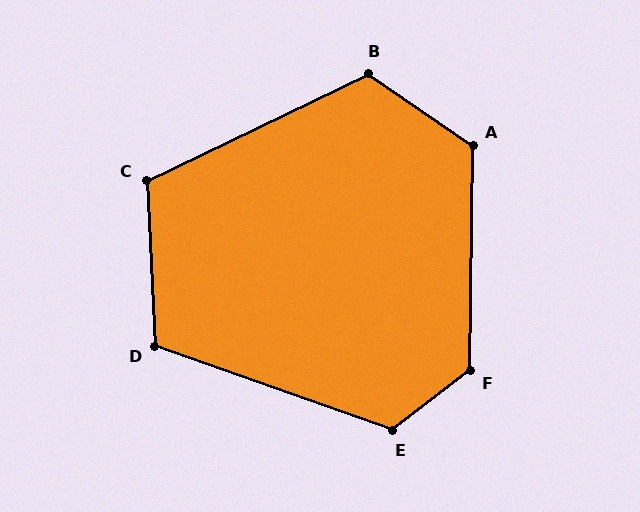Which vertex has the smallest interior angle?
D, at approximately 112 degrees.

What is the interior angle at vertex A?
Approximately 124 degrees (obtuse).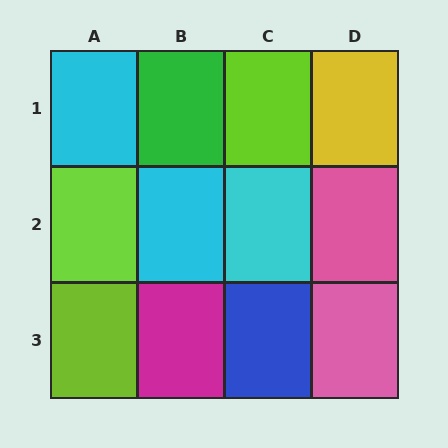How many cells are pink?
2 cells are pink.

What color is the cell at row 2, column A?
Lime.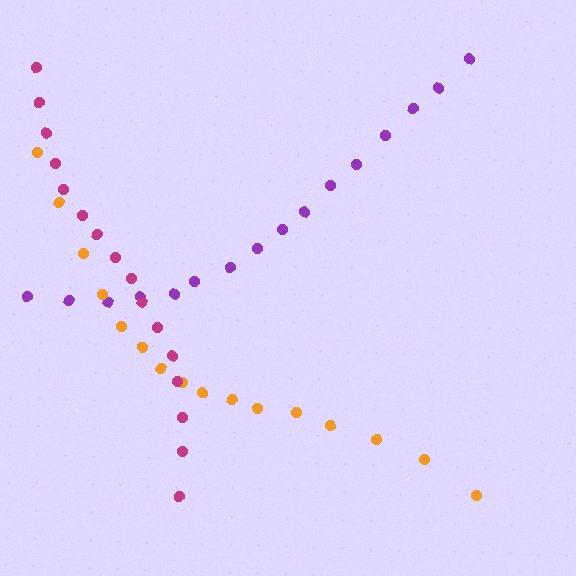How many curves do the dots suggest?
There are 3 distinct paths.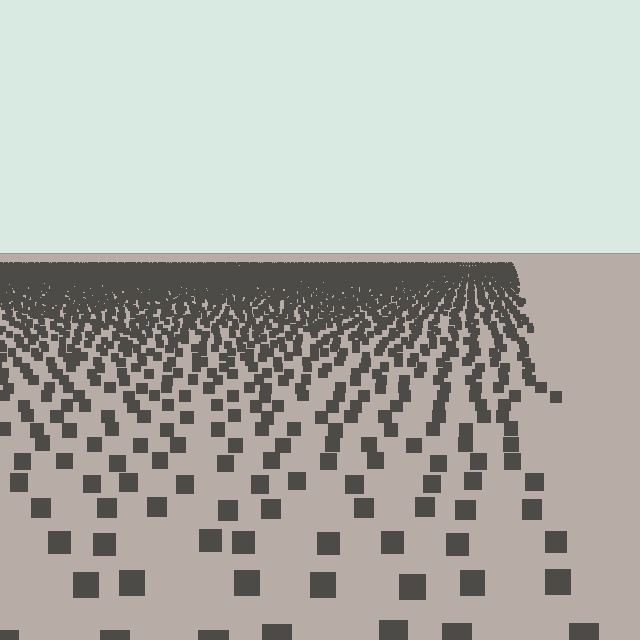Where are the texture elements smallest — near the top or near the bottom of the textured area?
Near the top.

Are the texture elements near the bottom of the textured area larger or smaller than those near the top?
Larger. Near the bottom, elements are closer to the viewer and appear at a bigger on-screen size.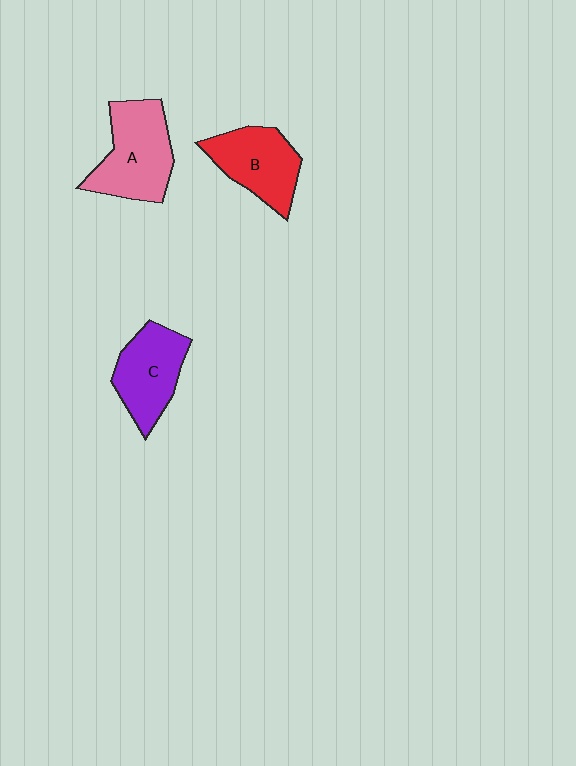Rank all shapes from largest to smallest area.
From largest to smallest: A (pink), B (red), C (purple).